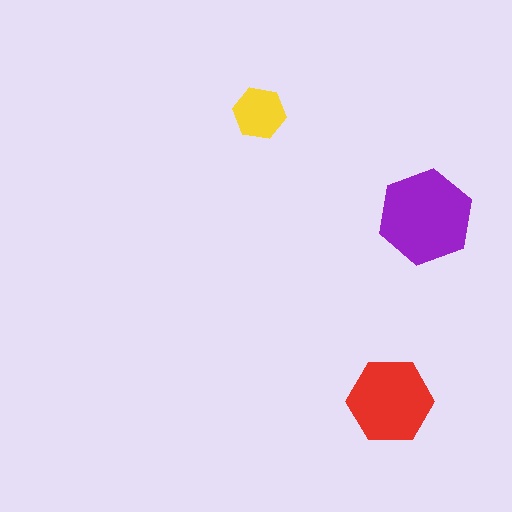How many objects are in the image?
There are 3 objects in the image.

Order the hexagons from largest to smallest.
the purple one, the red one, the yellow one.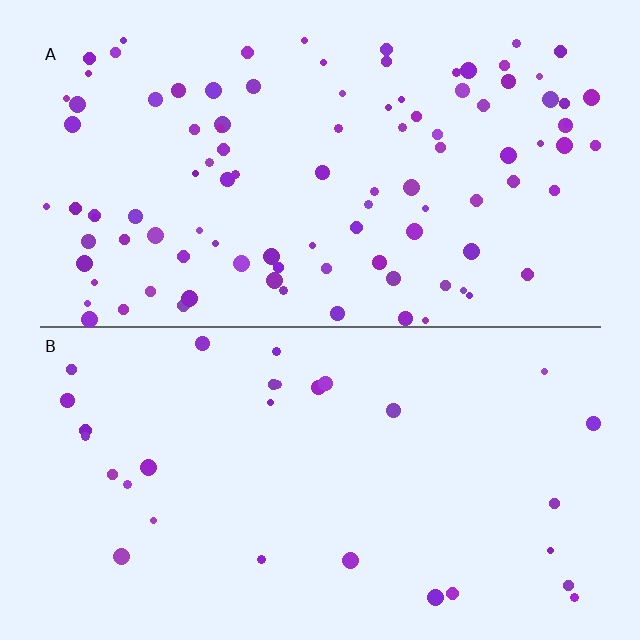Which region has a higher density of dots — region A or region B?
A (the top).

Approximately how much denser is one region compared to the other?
Approximately 3.4× — region A over region B.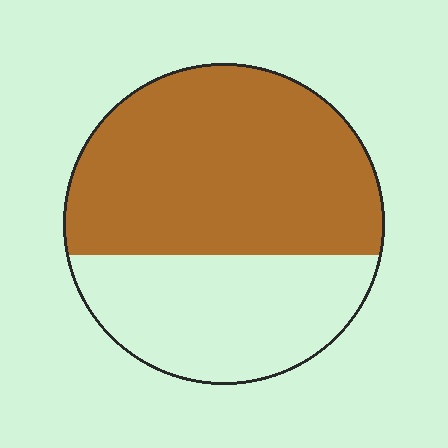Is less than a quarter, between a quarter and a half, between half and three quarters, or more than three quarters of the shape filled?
Between half and three quarters.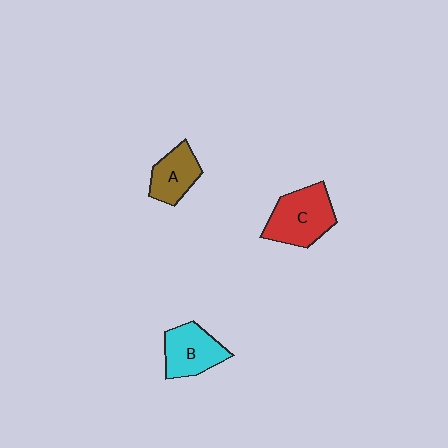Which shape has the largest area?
Shape C (red).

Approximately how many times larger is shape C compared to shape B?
Approximately 1.2 times.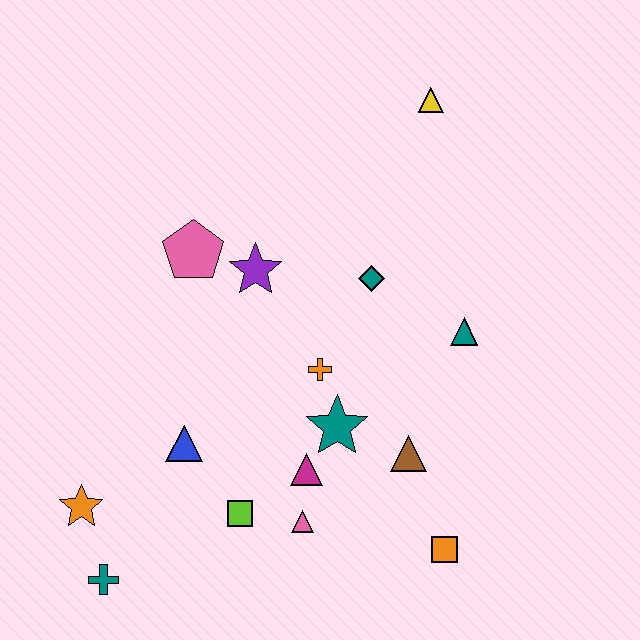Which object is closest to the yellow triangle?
The teal diamond is closest to the yellow triangle.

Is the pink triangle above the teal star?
No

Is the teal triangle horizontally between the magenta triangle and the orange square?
No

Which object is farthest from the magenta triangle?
The yellow triangle is farthest from the magenta triangle.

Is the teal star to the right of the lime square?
Yes